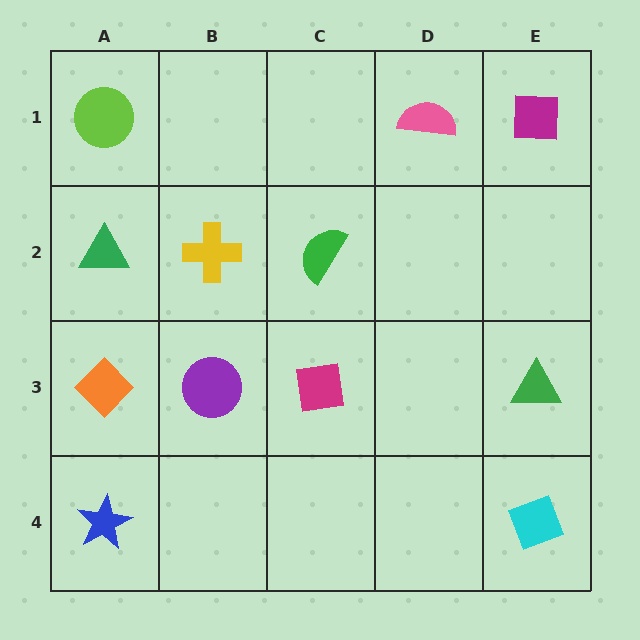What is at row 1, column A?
A lime circle.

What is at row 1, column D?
A pink semicircle.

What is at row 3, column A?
An orange diamond.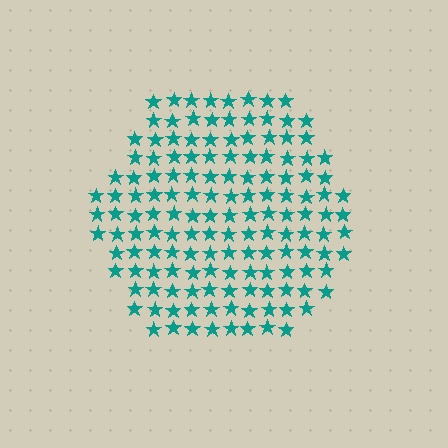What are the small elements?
The small elements are stars.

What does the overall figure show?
The overall figure shows a hexagon.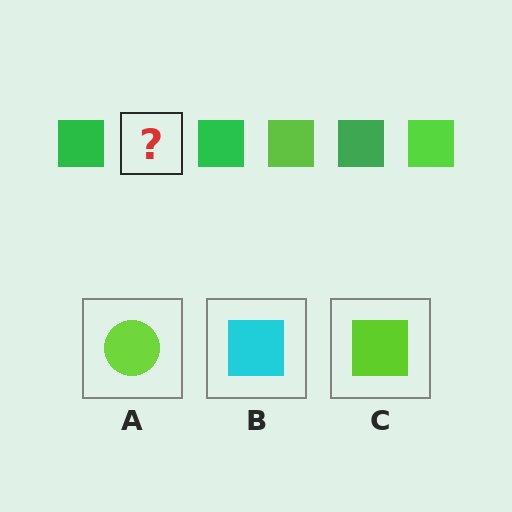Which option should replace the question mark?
Option C.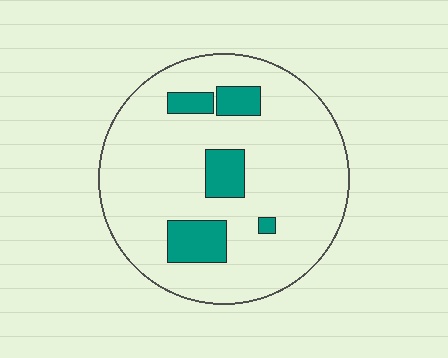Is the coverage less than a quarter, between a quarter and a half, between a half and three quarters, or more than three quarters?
Less than a quarter.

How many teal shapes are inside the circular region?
5.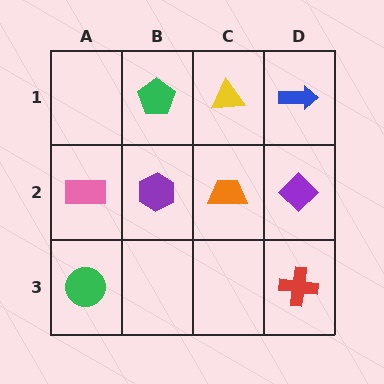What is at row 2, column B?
A purple hexagon.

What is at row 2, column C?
An orange trapezoid.